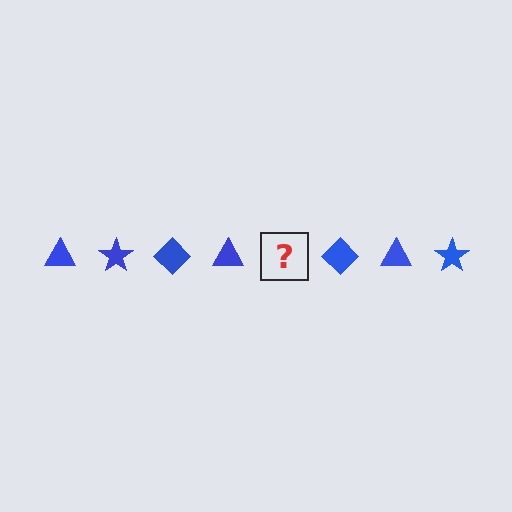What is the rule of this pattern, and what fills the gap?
The rule is that the pattern cycles through triangle, star, diamond shapes in blue. The gap should be filled with a blue star.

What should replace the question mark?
The question mark should be replaced with a blue star.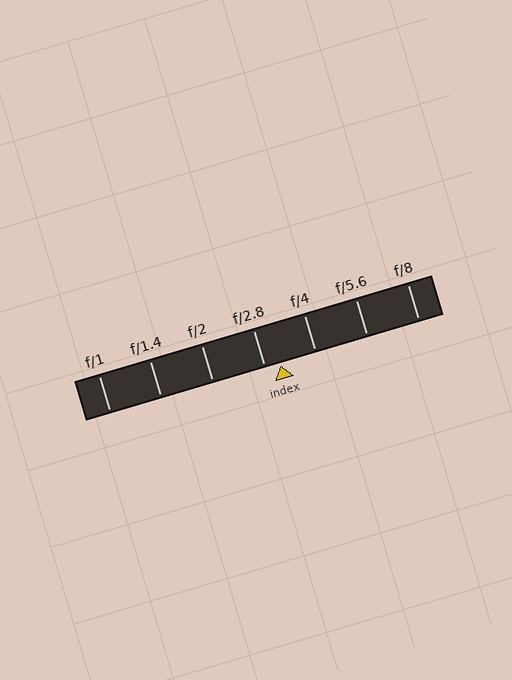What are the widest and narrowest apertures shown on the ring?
The widest aperture shown is f/1 and the narrowest is f/8.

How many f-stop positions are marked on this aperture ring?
There are 7 f-stop positions marked.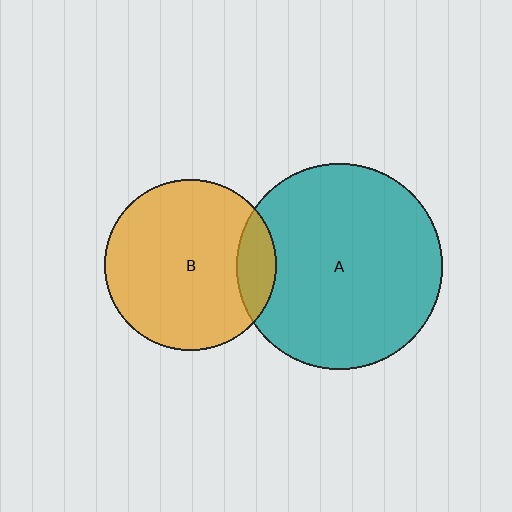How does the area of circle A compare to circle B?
Approximately 1.4 times.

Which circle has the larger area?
Circle A (teal).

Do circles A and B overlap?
Yes.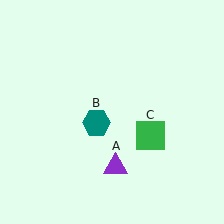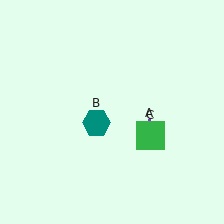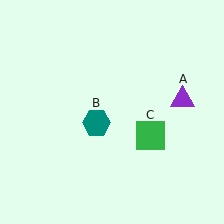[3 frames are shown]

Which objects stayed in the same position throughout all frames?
Teal hexagon (object B) and green square (object C) remained stationary.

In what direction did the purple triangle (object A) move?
The purple triangle (object A) moved up and to the right.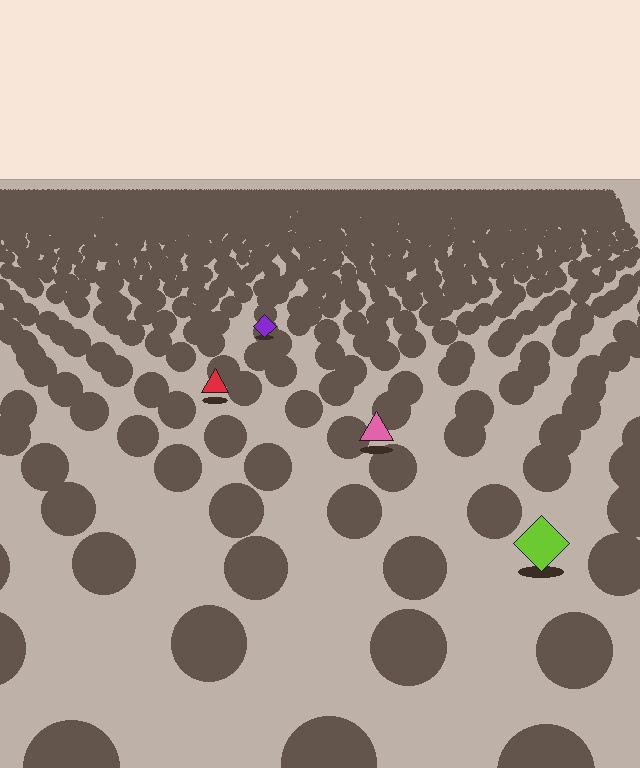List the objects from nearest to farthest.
From nearest to farthest: the lime diamond, the pink triangle, the red triangle, the purple diamond.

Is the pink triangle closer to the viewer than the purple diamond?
Yes. The pink triangle is closer — you can tell from the texture gradient: the ground texture is coarser near it.